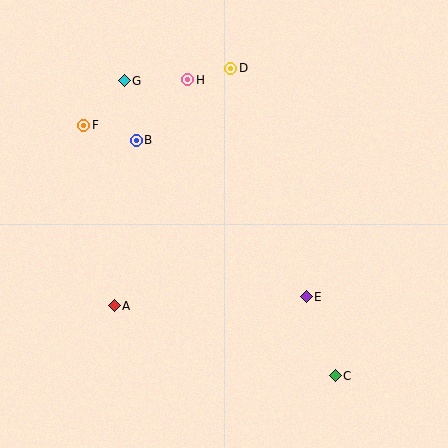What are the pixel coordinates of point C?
Point C is at (335, 376).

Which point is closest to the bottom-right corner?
Point C is closest to the bottom-right corner.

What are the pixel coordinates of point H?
Point H is at (188, 80).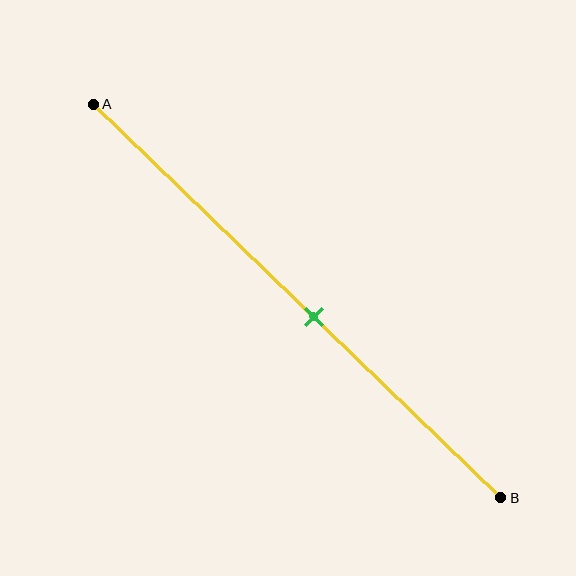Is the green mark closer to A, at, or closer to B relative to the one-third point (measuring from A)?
The green mark is closer to point B than the one-third point of segment AB.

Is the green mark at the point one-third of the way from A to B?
No, the mark is at about 55% from A, not at the 33% one-third point.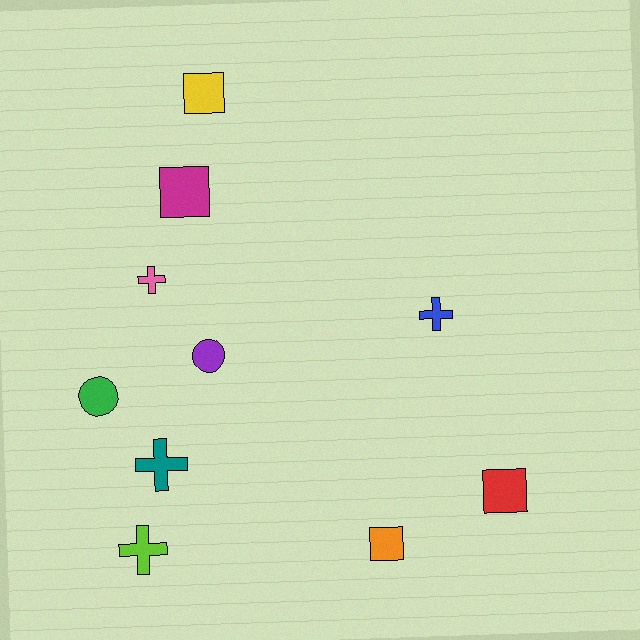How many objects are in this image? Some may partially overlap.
There are 10 objects.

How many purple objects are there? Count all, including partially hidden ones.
There is 1 purple object.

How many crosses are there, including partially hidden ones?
There are 4 crosses.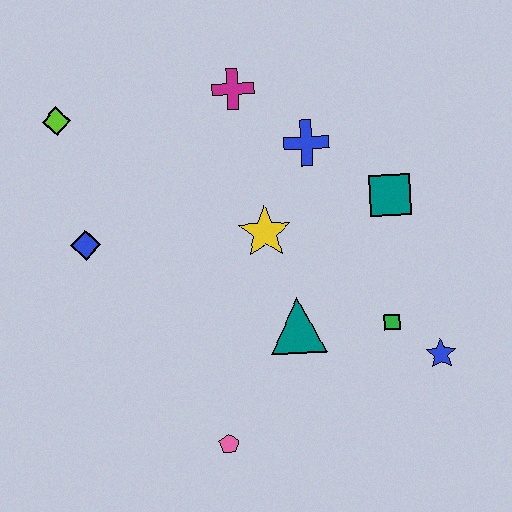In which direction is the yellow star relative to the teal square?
The yellow star is to the left of the teal square.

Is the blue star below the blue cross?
Yes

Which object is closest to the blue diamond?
The lime diamond is closest to the blue diamond.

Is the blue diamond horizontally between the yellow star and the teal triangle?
No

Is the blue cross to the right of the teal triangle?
Yes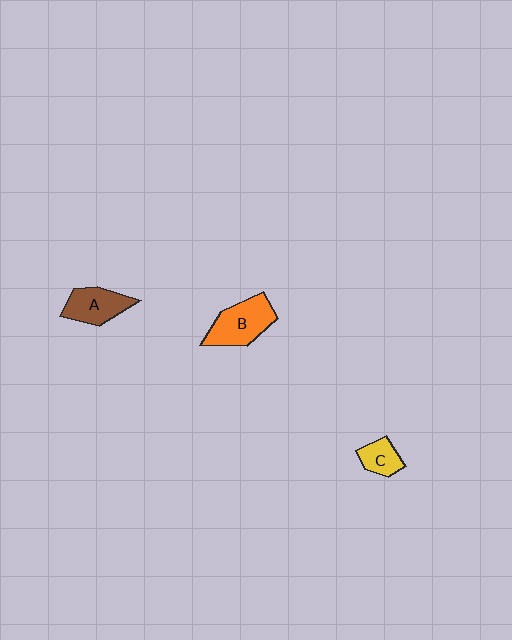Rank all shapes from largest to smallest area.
From largest to smallest: B (orange), A (brown), C (yellow).